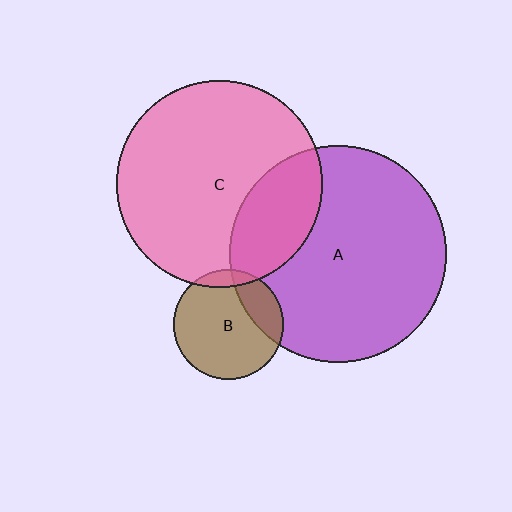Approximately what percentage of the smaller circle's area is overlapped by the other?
Approximately 20%.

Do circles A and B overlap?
Yes.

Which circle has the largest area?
Circle A (purple).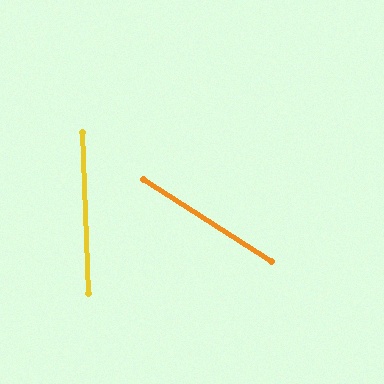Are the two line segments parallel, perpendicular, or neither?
Neither parallel nor perpendicular — they differ by about 55°.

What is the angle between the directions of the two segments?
Approximately 55 degrees.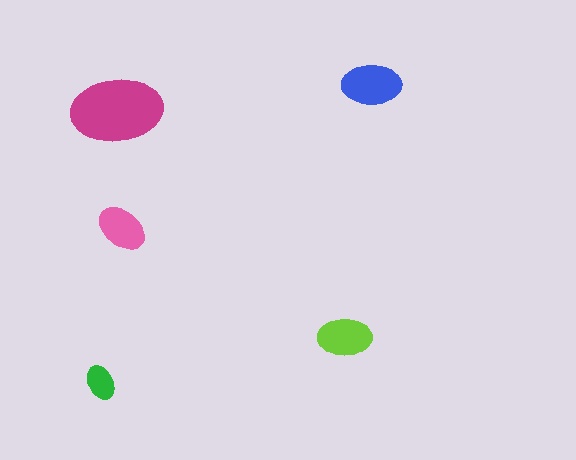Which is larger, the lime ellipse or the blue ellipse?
The blue one.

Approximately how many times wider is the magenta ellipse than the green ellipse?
About 2.5 times wider.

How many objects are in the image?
There are 5 objects in the image.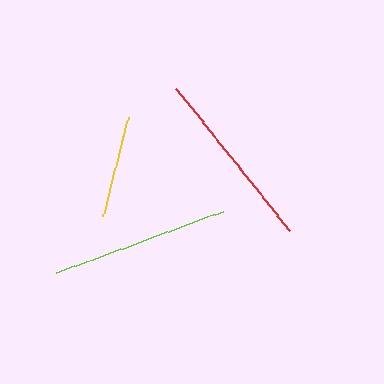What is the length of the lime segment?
The lime segment is approximately 177 pixels long.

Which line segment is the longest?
The red line is the longest at approximately 182 pixels.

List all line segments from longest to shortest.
From longest to shortest: red, lime, yellow.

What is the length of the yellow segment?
The yellow segment is approximately 103 pixels long.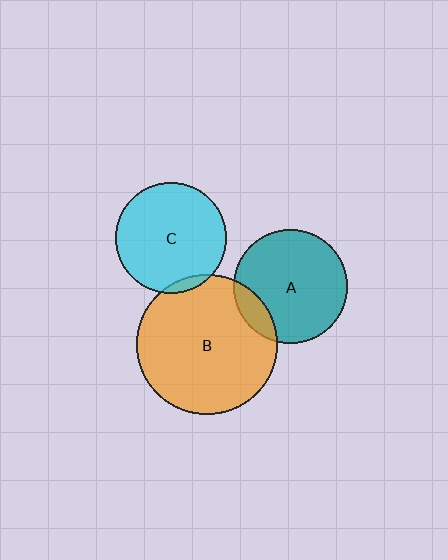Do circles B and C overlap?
Yes.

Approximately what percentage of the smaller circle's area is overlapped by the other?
Approximately 5%.